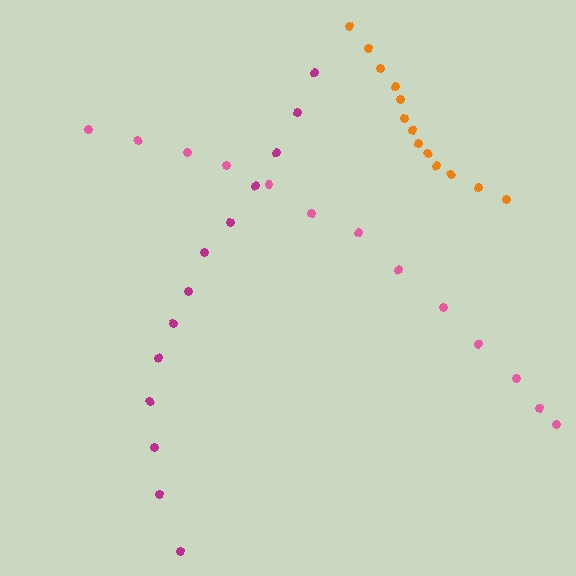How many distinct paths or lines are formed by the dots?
There are 3 distinct paths.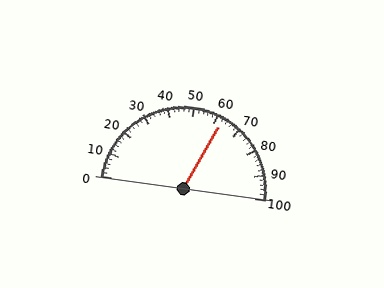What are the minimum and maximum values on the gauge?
The gauge ranges from 0 to 100.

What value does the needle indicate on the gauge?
The needle indicates approximately 62.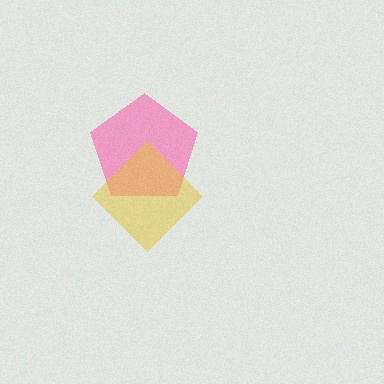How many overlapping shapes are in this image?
There are 2 overlapping shapes in the image.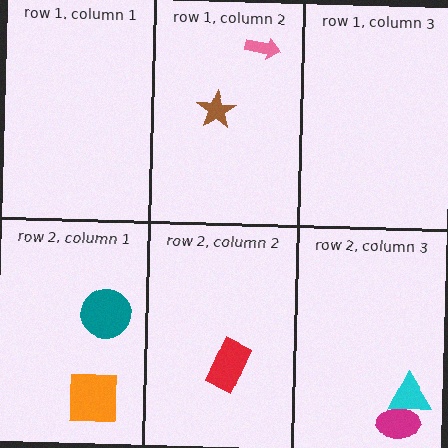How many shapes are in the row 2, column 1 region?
2.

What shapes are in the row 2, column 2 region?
The red rectangle.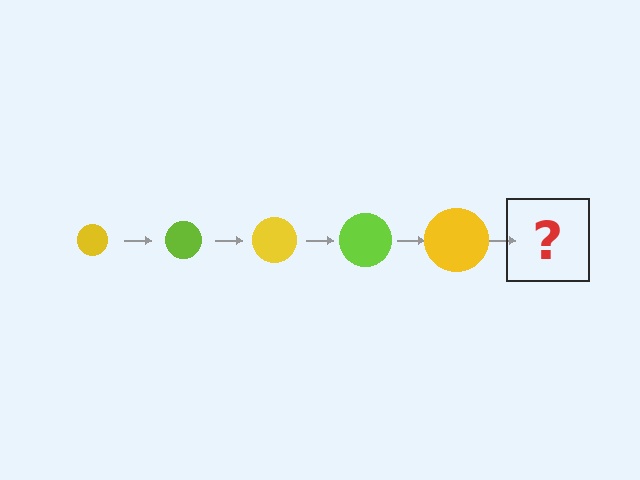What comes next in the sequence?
The next element should be a lime circle, larger than the previous one.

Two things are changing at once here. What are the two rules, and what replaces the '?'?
The two rules are that the circle grows larger each step and the color cycles through yellow and lime. The '?' should be a lime circle, larger than the previous one.